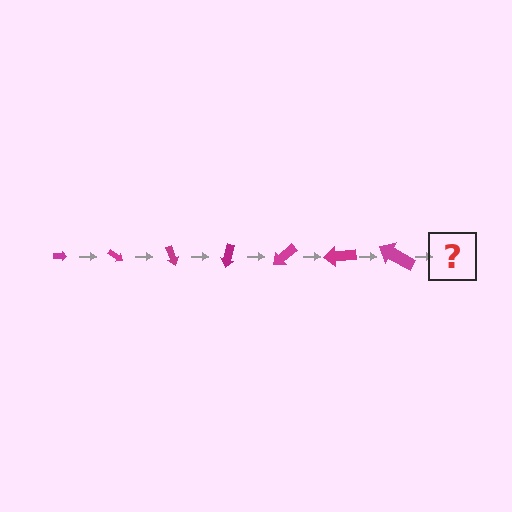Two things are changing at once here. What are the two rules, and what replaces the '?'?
The two rules are that the arrow grows larger each step and it rotates 35 degrees each step. The '?' should be an arrow, larger than the previous one and rotated 245 degrees from the start.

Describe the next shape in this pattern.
It should be an arrow, larger than the previous one and rotated 245 degrees from the start.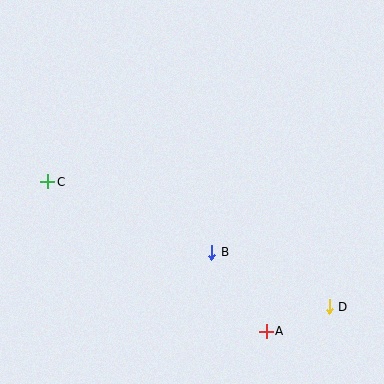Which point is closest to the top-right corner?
Point B is closest to the top-right corner.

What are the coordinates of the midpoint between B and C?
The midpoint between B and C is at (130, 217).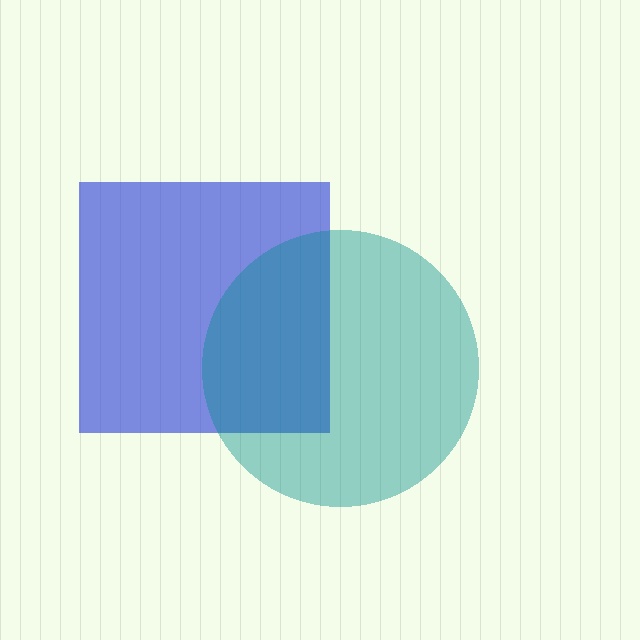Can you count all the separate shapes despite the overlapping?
Yes, there are 2 separate shapes.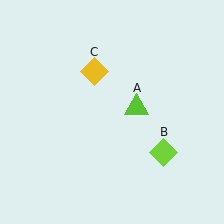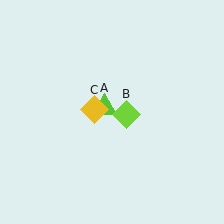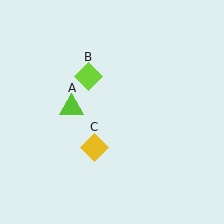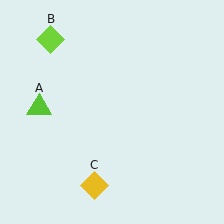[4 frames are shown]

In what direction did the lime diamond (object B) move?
The lime diamond (object B) moved up and to the left.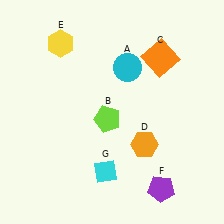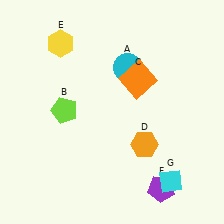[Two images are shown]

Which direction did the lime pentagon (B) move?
The lime pentagon (B) moved left.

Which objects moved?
The objects that moved are: the lime pentagon (B), the orange square (C), the cyan diamond (G).